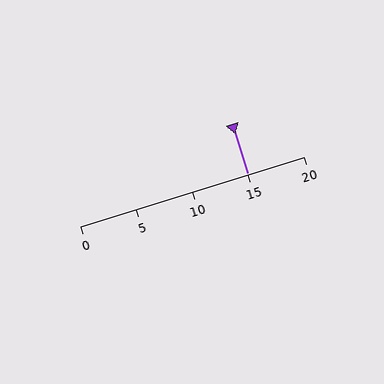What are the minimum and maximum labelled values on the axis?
The axis runs from 0 to 20.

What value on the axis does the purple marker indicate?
The marker indicates approximately 15.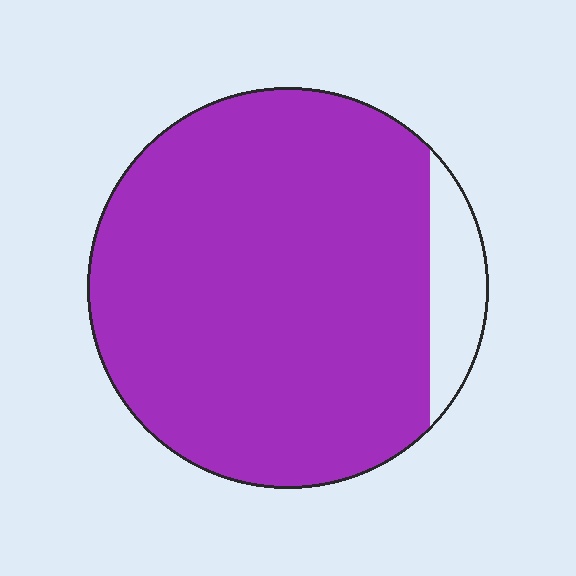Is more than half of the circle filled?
Yes.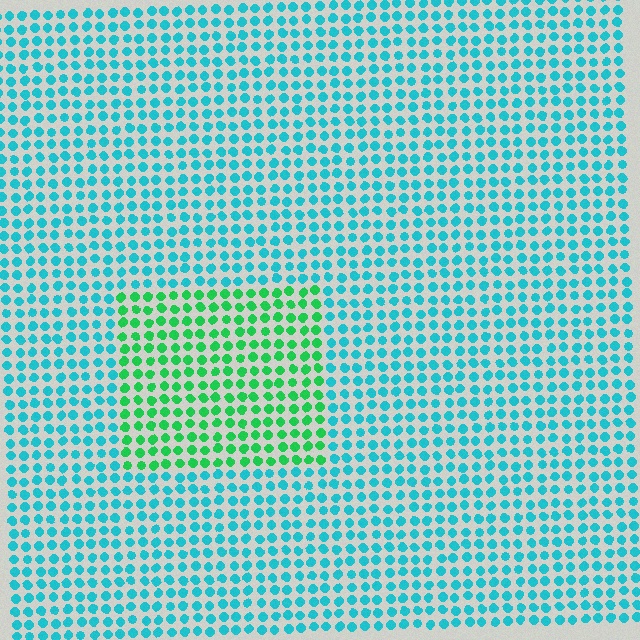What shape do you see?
I see a rectangle.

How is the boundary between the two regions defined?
The boundary is defined purely by a slight shift in hue (about 47 degrees). Spacing, size, and orientation are identical on both sides.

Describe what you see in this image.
The image is filled with small cyan elements in a uniform arrangement. A rectangle-shaped region is visible where the elements are tinted to a slightly different hue, forming a subtle color boundary.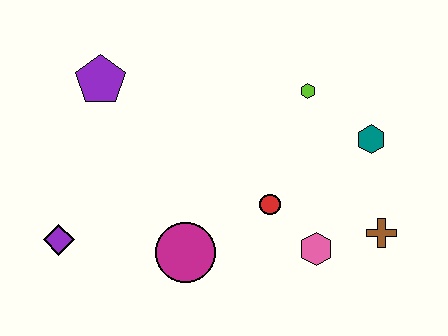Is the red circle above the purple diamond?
Yes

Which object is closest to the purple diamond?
The magenta circle is closest to the purple diamond.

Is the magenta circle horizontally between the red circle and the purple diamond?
Yes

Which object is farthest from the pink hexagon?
The purple pentagon is farthest from the pink hexagon.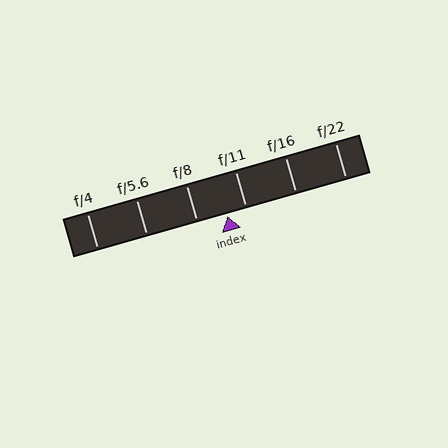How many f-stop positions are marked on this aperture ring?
There are 6 f-stop positions marked.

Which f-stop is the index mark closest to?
The index mark is closest to f/11.